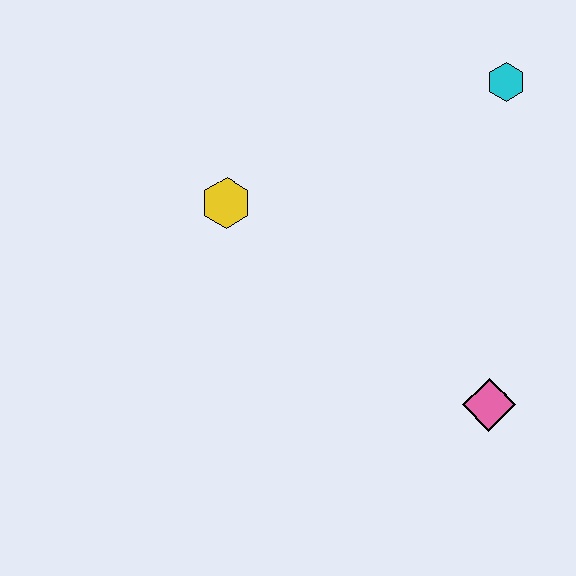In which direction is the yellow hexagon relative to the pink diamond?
The yellow hexagon is to the left of the pink diamond.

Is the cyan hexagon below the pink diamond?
No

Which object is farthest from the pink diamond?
The yellow hexagon is farthest from the pink diamond.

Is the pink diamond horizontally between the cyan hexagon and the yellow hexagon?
Yes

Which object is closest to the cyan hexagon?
The yellow hexagon is closest to the cyan hexagon.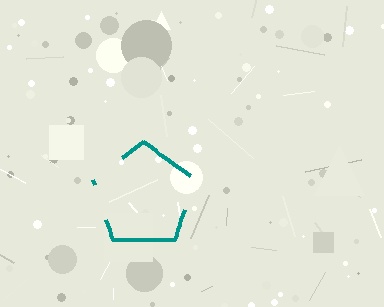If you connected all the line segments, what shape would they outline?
They would outline a pentagon.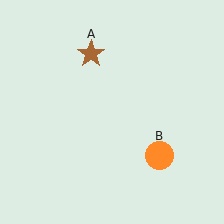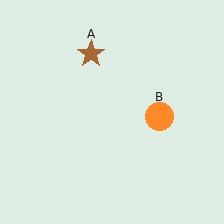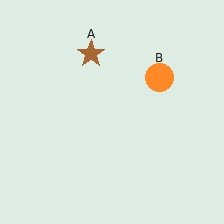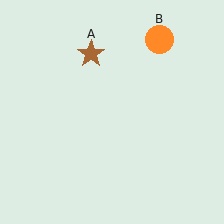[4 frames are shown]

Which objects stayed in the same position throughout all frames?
Brown star (object A) remained stationary.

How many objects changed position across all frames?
1 object changed position: orange circle (object B).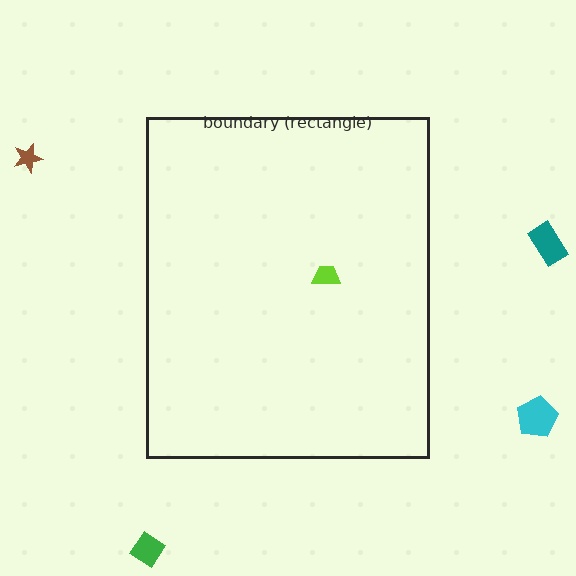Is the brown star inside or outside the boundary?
Outside.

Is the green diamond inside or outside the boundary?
Outside.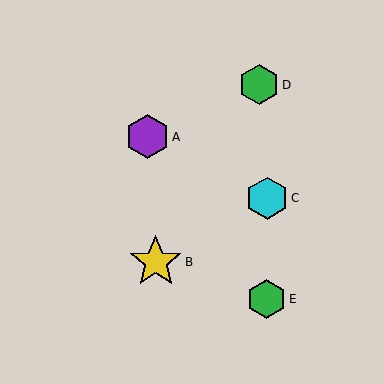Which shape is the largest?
The yellow star (labeled B) is the largest.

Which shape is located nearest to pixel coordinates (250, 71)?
The green hexagon (labeled D) at (259, 85) is nearest to that location.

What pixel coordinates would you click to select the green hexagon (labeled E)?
Click at (266, 299) to select the green hexagon E.